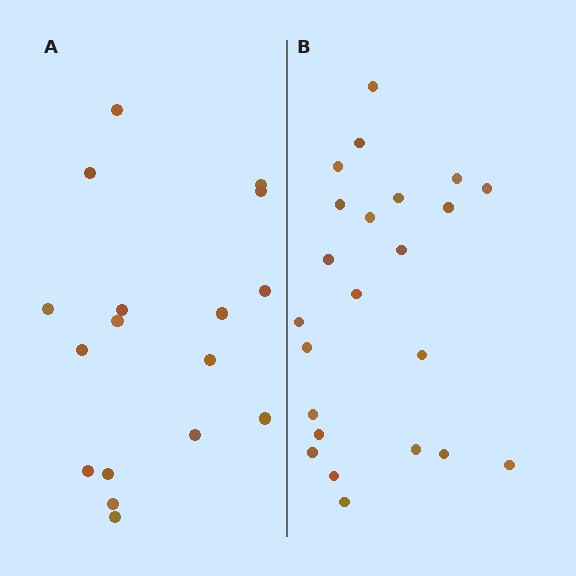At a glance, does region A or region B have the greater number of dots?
Region B (the right region) has more dots.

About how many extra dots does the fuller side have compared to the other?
Region B has about 6 more dots than region A.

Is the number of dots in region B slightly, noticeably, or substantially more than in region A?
Region B has noticeably more, but not dramatically so. The ratio is roughly 1.4 to 1.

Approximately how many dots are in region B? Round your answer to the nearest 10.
About 20 dots. (The exact count is 23, which rounds to 20.)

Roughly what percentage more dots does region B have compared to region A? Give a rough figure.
About 35% more.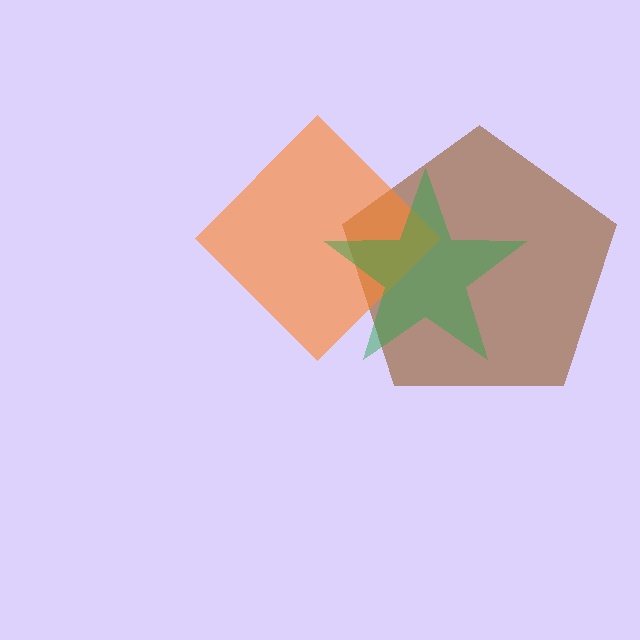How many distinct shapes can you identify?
There are 3 distinct shapes: a brown pentagon, an orange diamond, a green star.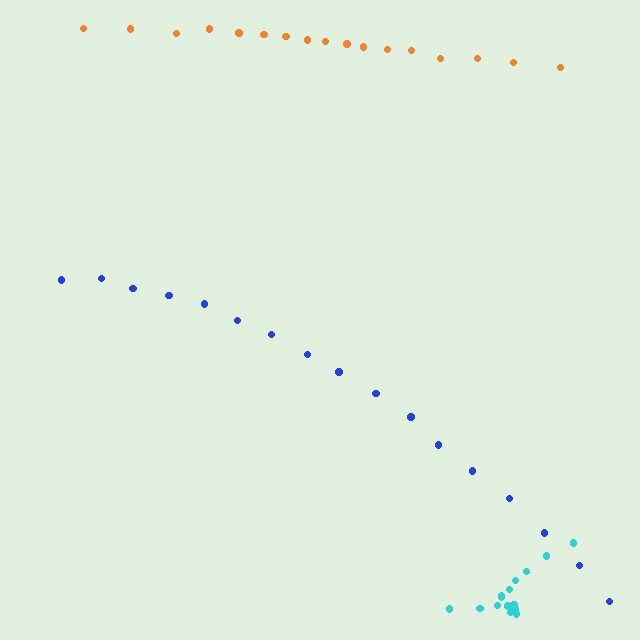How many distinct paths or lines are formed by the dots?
There are 3 distinct paths.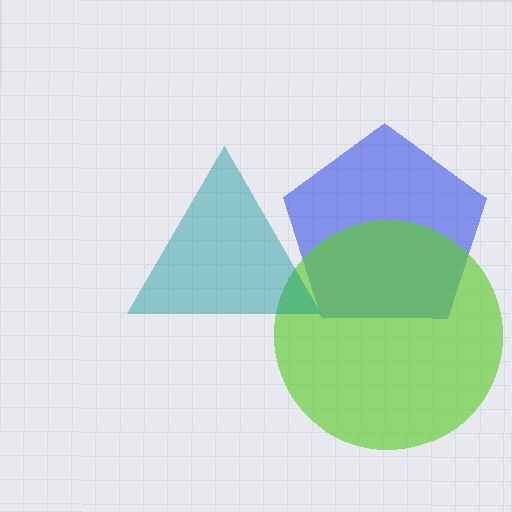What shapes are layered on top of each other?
The layered shapes are: a blue pentagon, a lime circle, a teal triangle.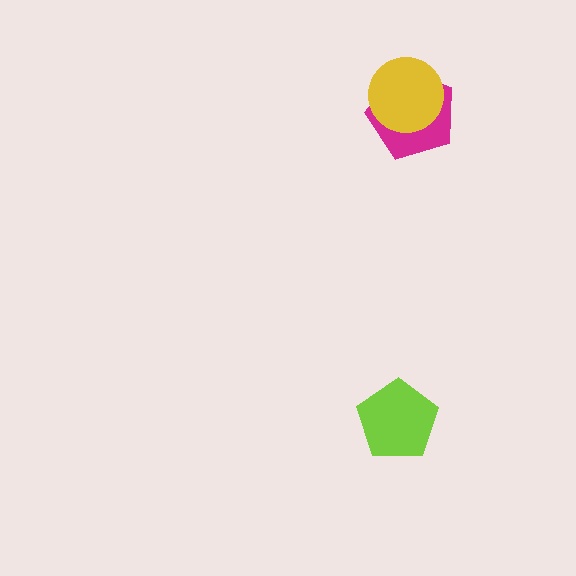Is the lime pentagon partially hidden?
No, no other shape covers it.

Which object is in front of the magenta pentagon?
The yellow circle is in front of the magenta pentagon.